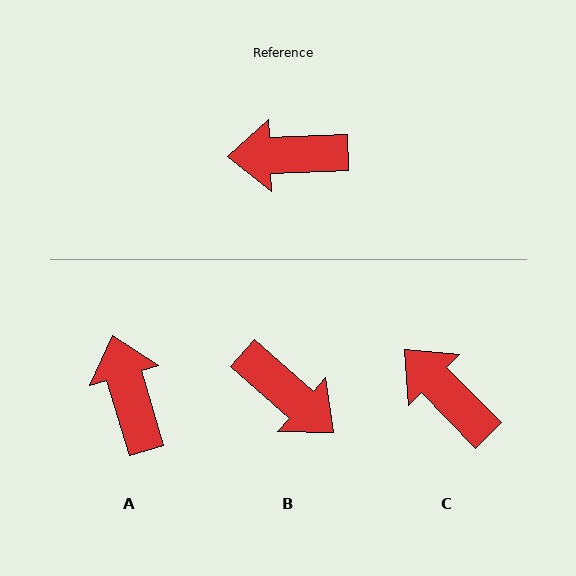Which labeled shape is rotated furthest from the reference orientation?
B, about 137 degrees away.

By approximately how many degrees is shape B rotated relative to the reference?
Approximately 137 degrees counter-clockwise.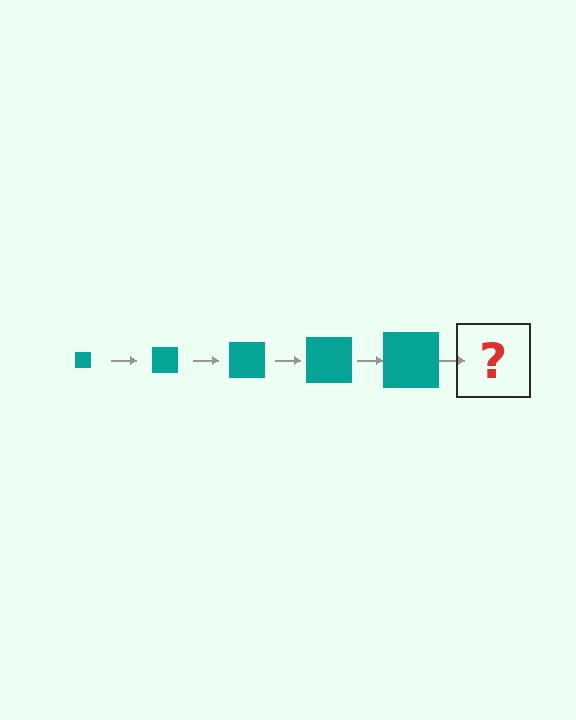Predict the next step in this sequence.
The next step is a teal square, larger than the previous one.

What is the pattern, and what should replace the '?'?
The pattern is that the square gets progressively larger each step. The '?' should be a teal square, larger than the previous one.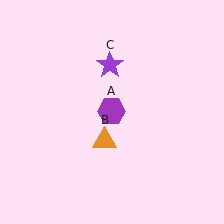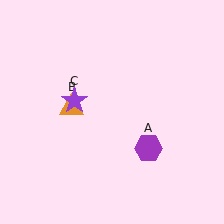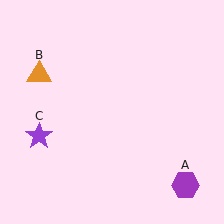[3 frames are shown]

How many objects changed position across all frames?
3 objects changed position: purple hexagon (object A), orange triangle (object B), purple star (object C).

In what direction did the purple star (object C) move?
The purple star (object C) moved down and to the left.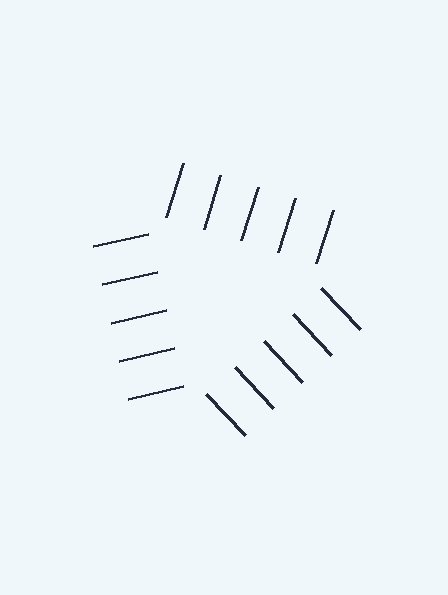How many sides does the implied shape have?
3 sides — the line-ends trace a triangle.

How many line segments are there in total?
15 — 5 along each of the 3 edges.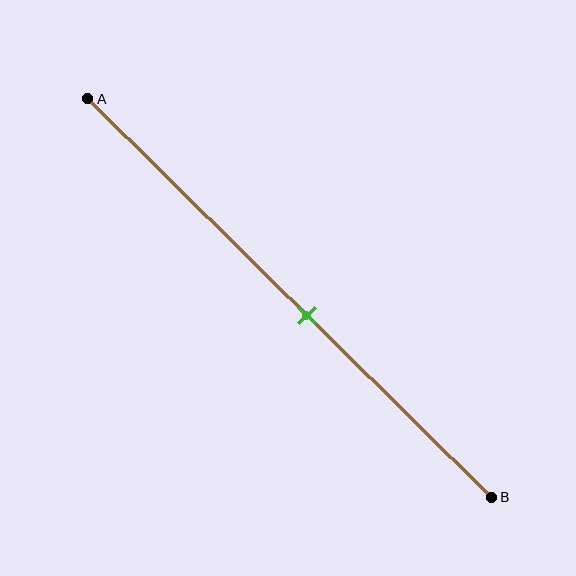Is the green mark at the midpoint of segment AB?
No, the mark is at about 55% from A, not at the 50% midpoint.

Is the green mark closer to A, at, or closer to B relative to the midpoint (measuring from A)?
The green mark is closer to point B than the midpoint of segment AB.